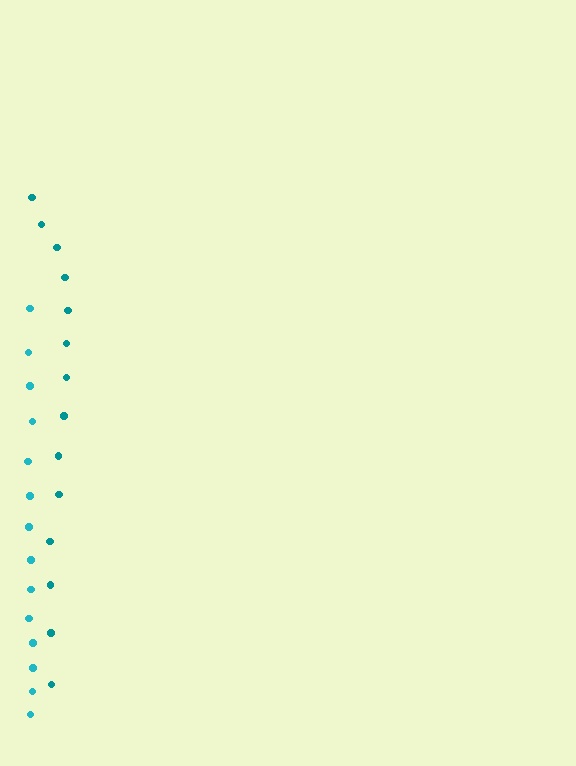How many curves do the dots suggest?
There are 2 distinct paths.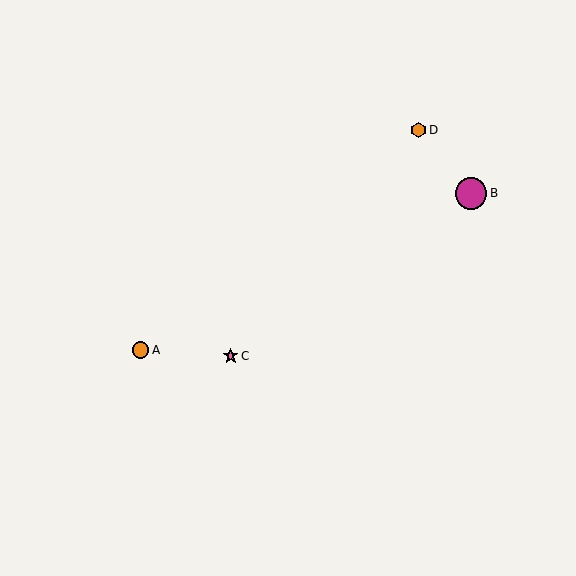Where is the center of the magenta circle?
The center of the magenta circle is at (471, 193).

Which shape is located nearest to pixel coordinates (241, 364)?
The pink star (labeled C) at (231, 356) is nearest to that location.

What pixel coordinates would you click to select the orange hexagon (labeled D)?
Click at (419, 130) to select the orange hexagon D.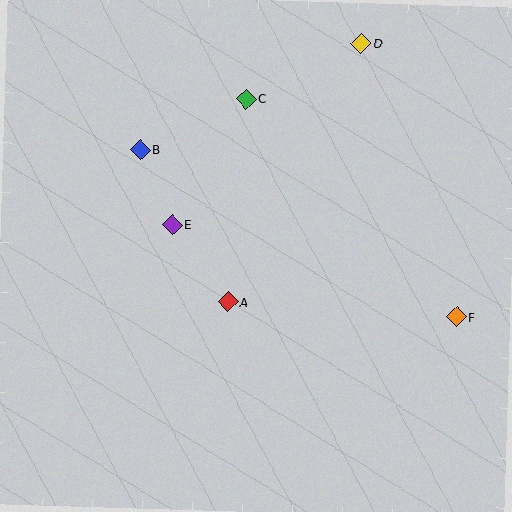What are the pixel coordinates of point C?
Point C is at (246, 99).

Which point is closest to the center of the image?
Point A at (228, 302) is closest to the center.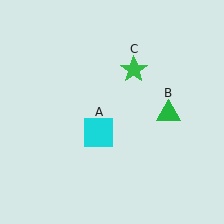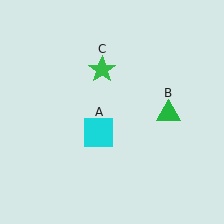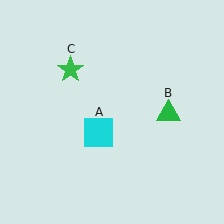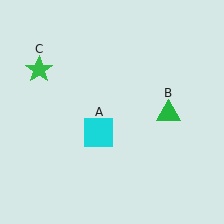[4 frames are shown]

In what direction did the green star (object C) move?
The green star (object C) moved left.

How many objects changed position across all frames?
1 object changed position: green star (object C).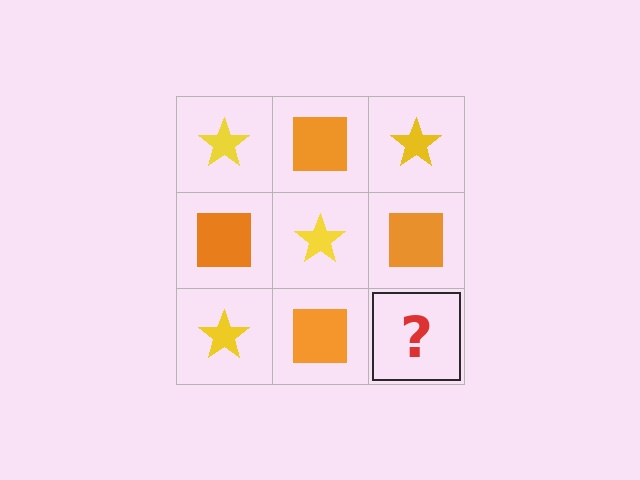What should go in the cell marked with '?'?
The missing cell should contain a yellow star.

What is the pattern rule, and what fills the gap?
The rule is that it alternates yellow star and orange square in a checkerboard pattern. The gap should be filled with a yellow star.